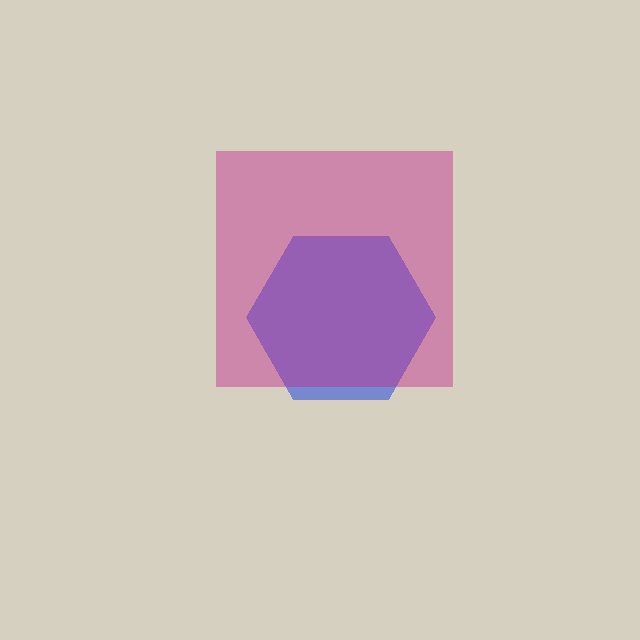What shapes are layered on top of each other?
The layered shapes are: a blue hexagon, a magenta square.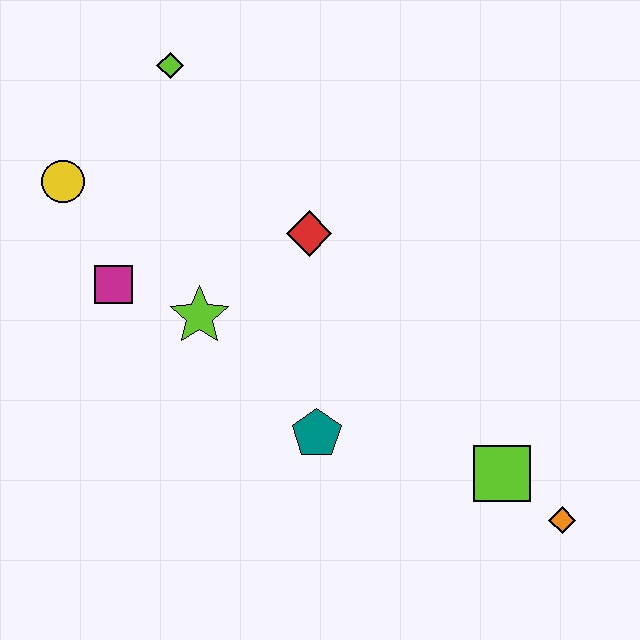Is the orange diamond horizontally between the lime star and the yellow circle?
No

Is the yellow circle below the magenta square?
No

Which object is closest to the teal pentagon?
The lime star is closest to the teal pentagon.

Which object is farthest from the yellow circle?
The orange diamond is farthest from the yellow circle.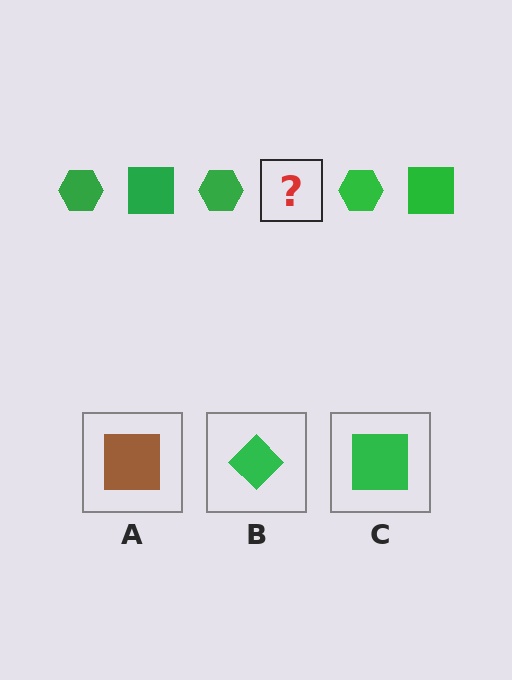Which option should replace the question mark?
Option C.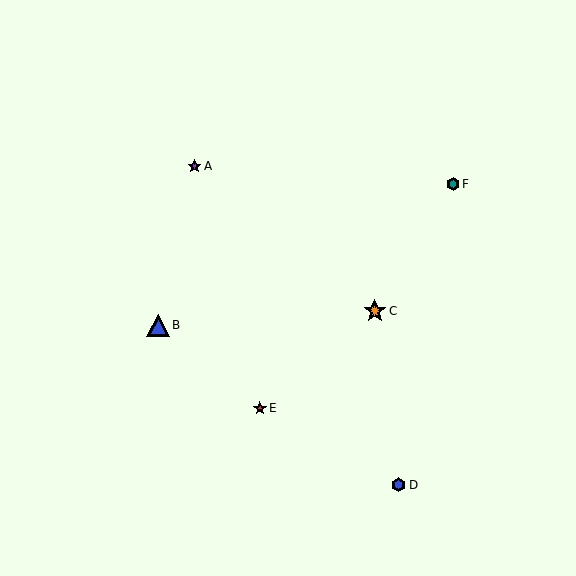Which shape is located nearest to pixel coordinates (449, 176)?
The teal hexagon (labeled F) at (453, 184) is nearest to that location.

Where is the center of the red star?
The center of the red star is at (260, 408).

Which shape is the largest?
The orange star (labeled C) is the largest.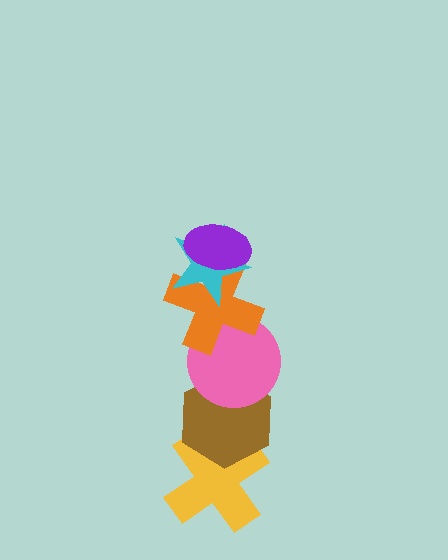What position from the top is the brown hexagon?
The brown hexagon is 5th from the top.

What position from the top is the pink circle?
The pink circle is 4th from the top.